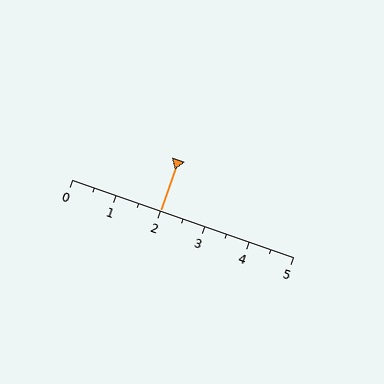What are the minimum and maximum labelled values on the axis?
The axis runs from 0 to 5.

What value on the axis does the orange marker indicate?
The marker indicates approximately 2.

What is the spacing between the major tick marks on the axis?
The major ticks are spaced 1 apart.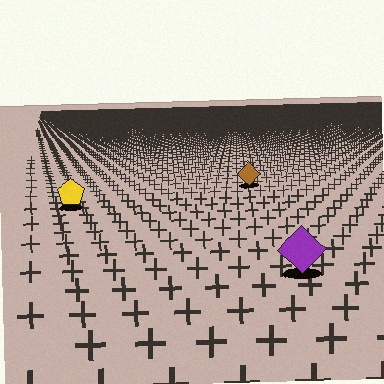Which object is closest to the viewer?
The purple diamond is closest. The texture marks near it are larger and more spread out.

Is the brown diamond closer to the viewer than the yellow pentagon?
No. The yellow pentagon is closer — you can tell from the texture gradient: the ground texture is coarser near it.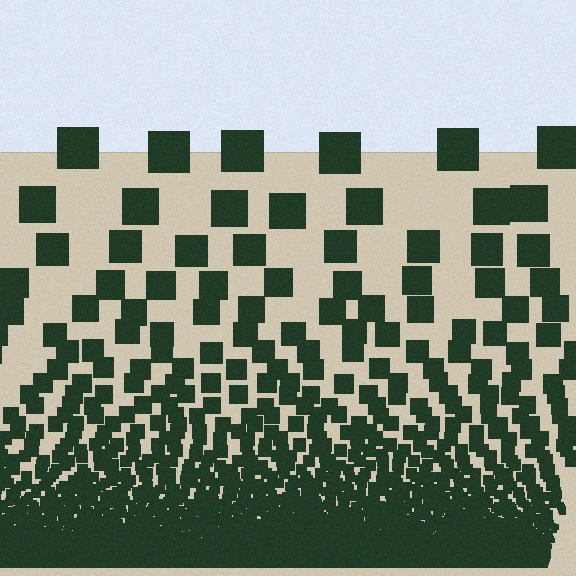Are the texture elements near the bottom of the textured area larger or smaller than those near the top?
Smaller. The gradient is inverted — elements near the bottom are smaller and denser.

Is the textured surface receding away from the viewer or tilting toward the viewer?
The surface appears to tilt toward the viewer. Texture elements get larger and sparser toward the top.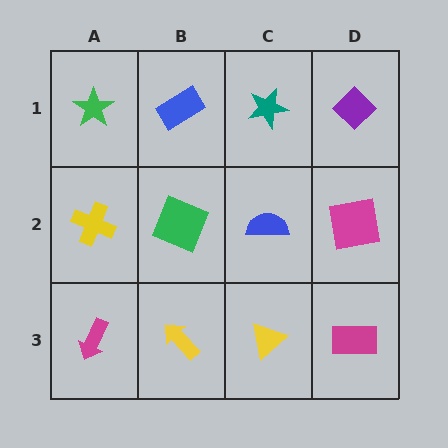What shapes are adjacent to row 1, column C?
A blue semicircle (row 2, column C), a blue rectangle (row 1, column B), a purple diamond (row 1, column D).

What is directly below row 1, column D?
A magenta square.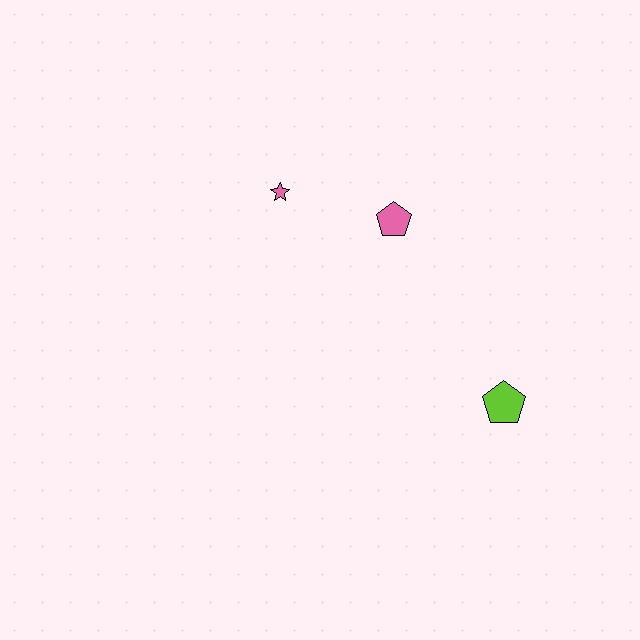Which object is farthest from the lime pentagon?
The pink star is farthest from the lime pentagon.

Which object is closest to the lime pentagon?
The pink pentagon is closest to the lime pentagon.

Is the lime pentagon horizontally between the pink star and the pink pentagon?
No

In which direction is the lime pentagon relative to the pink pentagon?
The lime pentagon is below the pink pentagon.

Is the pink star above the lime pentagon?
Yes